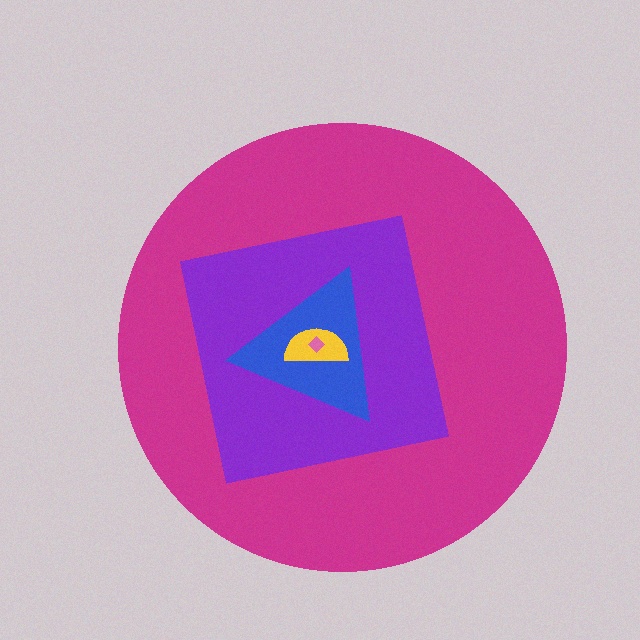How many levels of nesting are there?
5.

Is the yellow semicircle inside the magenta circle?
Yes.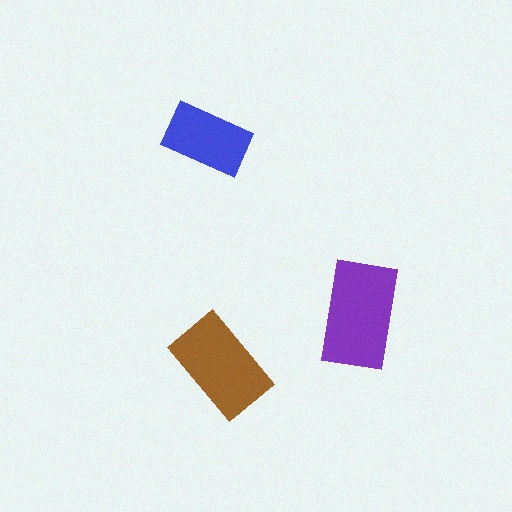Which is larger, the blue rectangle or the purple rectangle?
The purple one.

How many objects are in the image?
There are 3 objects in the image.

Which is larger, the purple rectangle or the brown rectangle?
The purple one.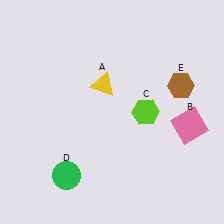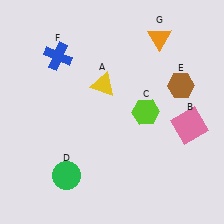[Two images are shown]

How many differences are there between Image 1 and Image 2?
There are 2 differences between the two images.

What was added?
A blue cross (F), an orange triangle (G) were added in Image 2.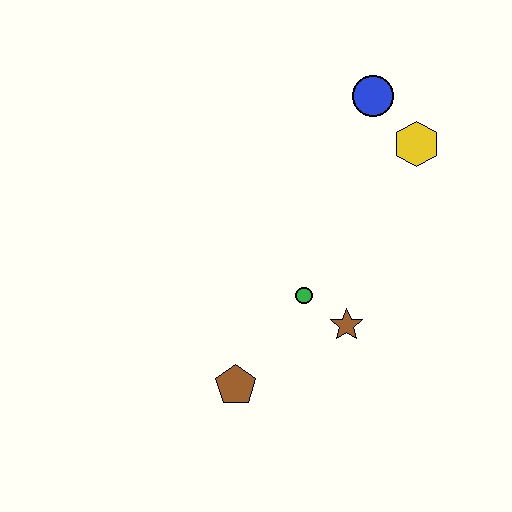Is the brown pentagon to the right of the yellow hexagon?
No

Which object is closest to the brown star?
The green circle is closest to the brown star.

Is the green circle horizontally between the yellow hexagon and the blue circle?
No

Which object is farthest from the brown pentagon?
The blue circle is farthest from the brown pentagon.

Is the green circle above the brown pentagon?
Yes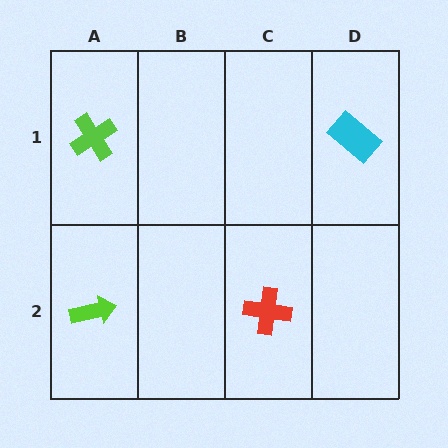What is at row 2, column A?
A lime arrow.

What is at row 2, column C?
A red cross.